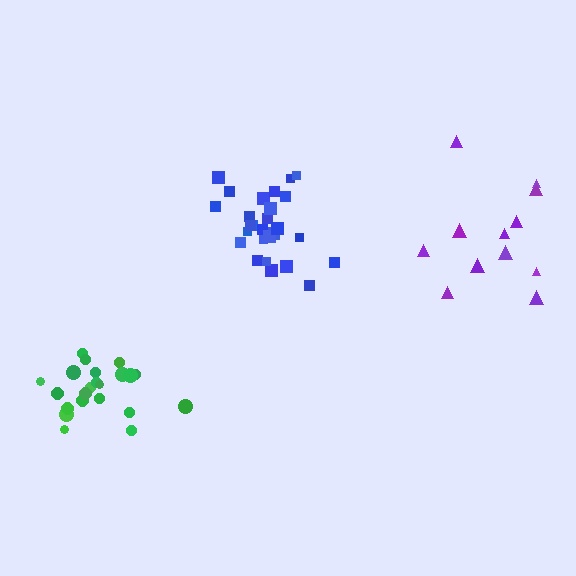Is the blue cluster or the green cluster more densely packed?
Blue.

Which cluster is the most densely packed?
Blue.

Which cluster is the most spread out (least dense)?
Purple.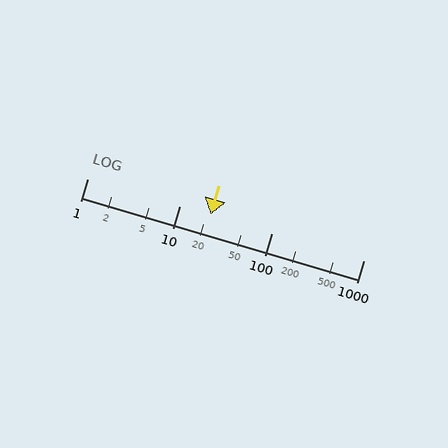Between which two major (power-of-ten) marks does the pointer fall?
The pointer is between 10 and 100.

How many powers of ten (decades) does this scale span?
The scale spans 3 decades, from 1 to 1000.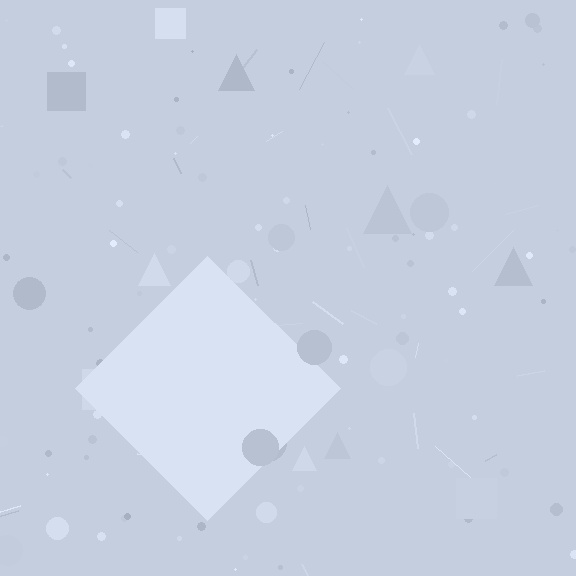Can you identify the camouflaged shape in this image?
The camouflaged shape is a diamond.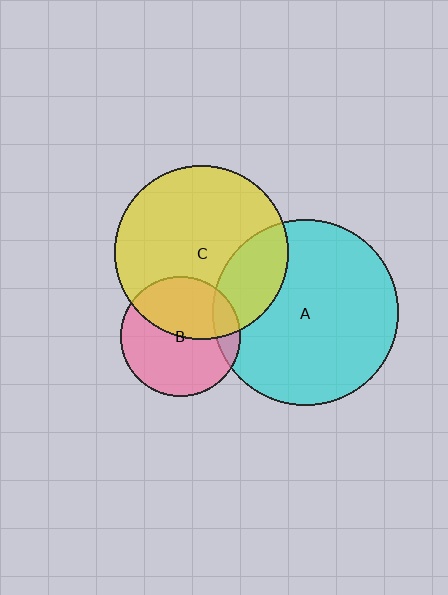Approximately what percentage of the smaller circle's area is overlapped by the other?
Approximately 15%.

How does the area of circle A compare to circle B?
Approximately 2.4 times.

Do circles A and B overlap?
Yes.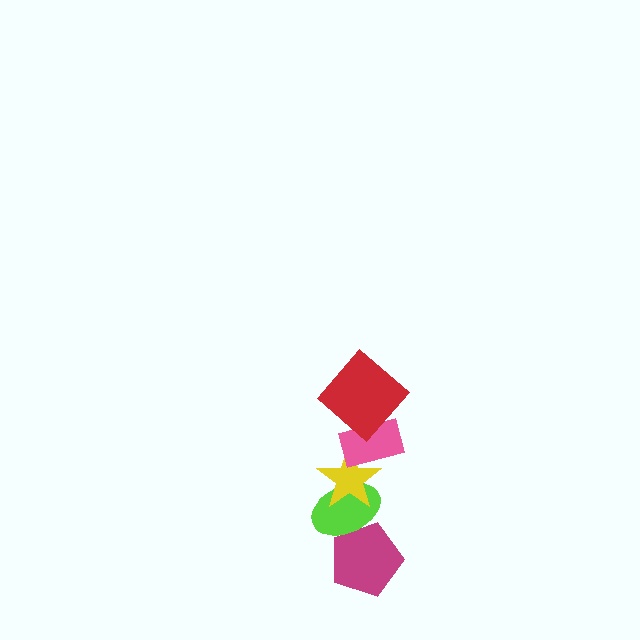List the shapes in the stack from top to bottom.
From top to bottom: the red diamond, the pink rectangle, the yellow star, the lime ellipse, the magenta pentagon.